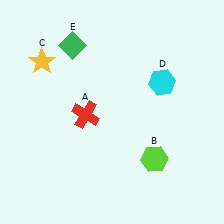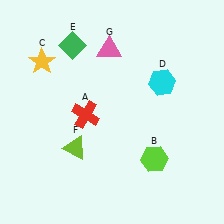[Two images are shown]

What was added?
A lime triangle (F), a pink triangle (G) were added in Image 2.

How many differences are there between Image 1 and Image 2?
There are 2 differences between the two images.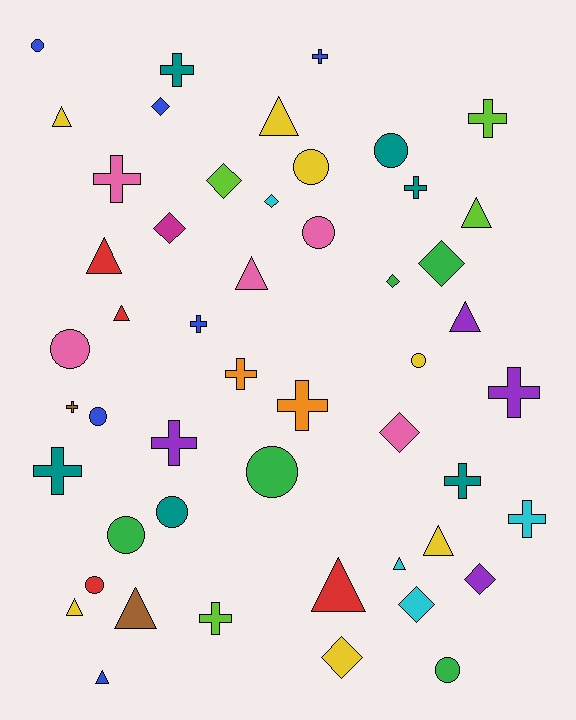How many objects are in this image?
There are 50 objects.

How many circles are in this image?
There are 12 circles.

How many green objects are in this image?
There are 5 green objects.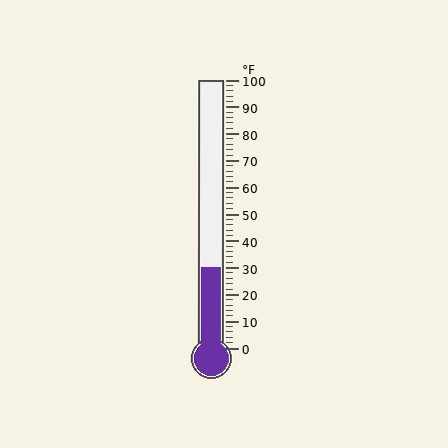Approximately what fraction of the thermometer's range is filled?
The thermometer is filled to approximately 30% of its range.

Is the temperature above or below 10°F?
The temperature is above 10°F.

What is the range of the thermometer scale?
The thermometer scale ranges from 0°F to 100°F.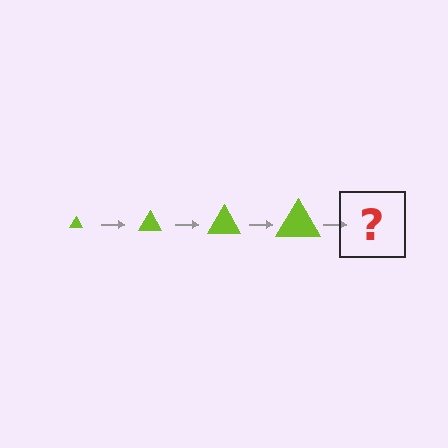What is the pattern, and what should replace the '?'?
The pattern is that the triangle gets progressively larger each step. The '?' should be a lime triangle, larger than the previous one.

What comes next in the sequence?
The next element should be a lime triangle, larger than the previous one.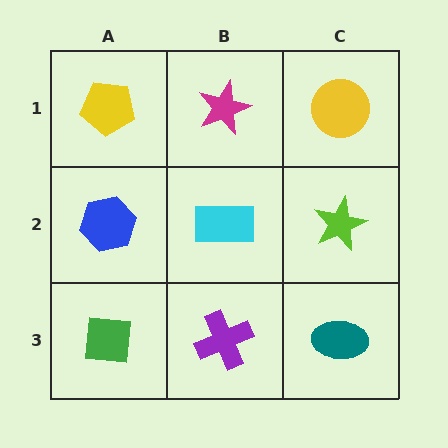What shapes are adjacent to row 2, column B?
A magenta star (row 1, column B), a purple cross (row 3, column B), a blue hexagon (row 2, column A), a lime star (row 2, column C).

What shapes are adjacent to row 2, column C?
A yellow circle (row 1, column C), a teal ellipse (row 3, column C), a cyan rectangle (row 2, column B).